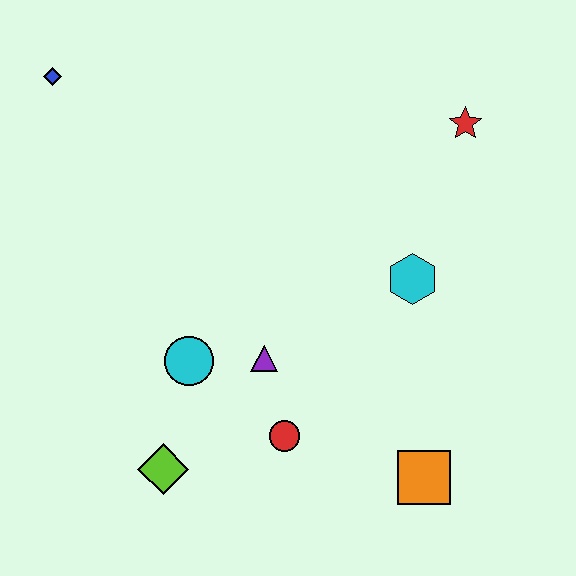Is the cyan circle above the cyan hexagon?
No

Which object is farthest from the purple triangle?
The blue diamond is farthest from the purple triangle.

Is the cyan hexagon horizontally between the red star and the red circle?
Yes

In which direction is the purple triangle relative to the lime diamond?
The purple triangle is above the lime diamond.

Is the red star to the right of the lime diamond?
Yes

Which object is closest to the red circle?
The purple triangle is closest to the red circle.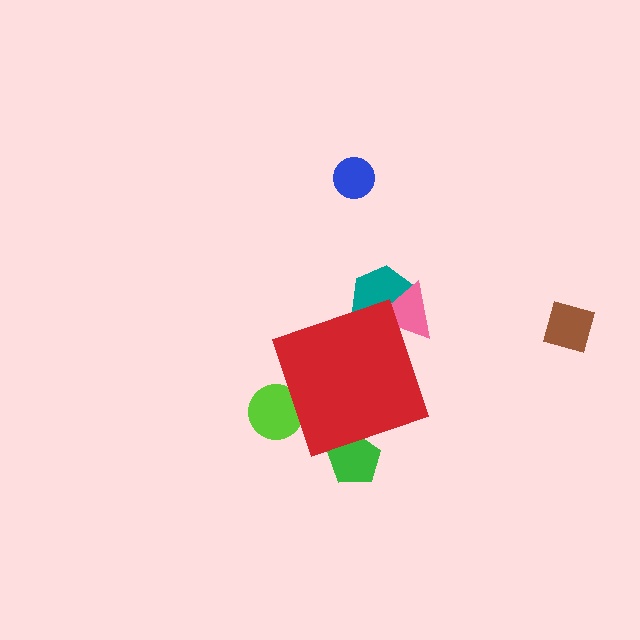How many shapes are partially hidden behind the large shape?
4 shapes are partially hidden.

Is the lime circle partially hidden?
Yes, the lime circle is partially hidden behind the red diamond.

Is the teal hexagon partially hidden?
Yes, the teal hexagon is partially hidden behind the red diamond.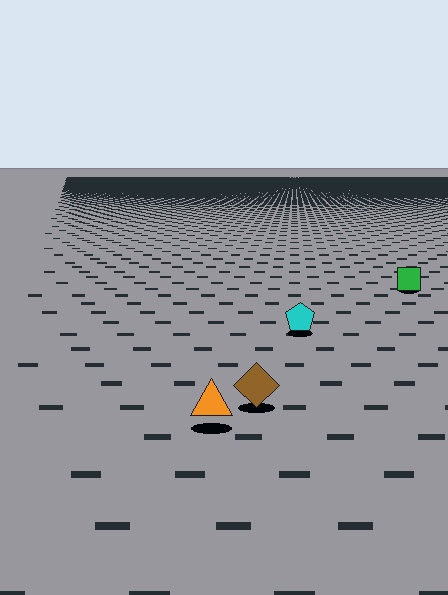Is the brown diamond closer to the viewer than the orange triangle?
No. The orange triangle is closer — you can tell from the texture gradient: the ground texture is coarser near it.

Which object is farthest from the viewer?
The green square is farthest from the viewer. It appears smaller and the ground texture around it is denser.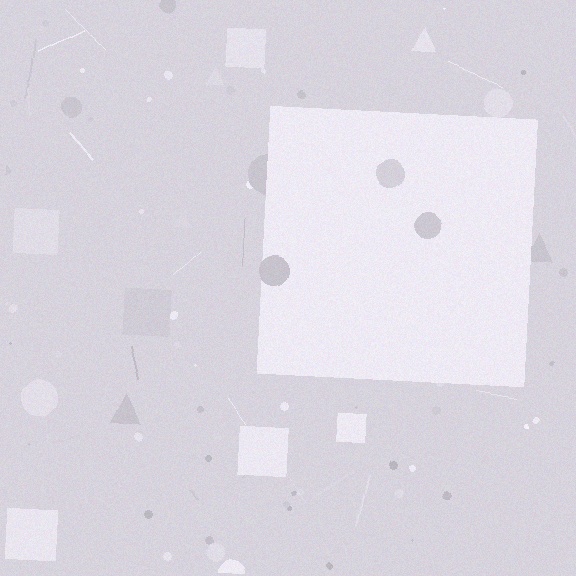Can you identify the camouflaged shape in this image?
The camouflaged shape is a square.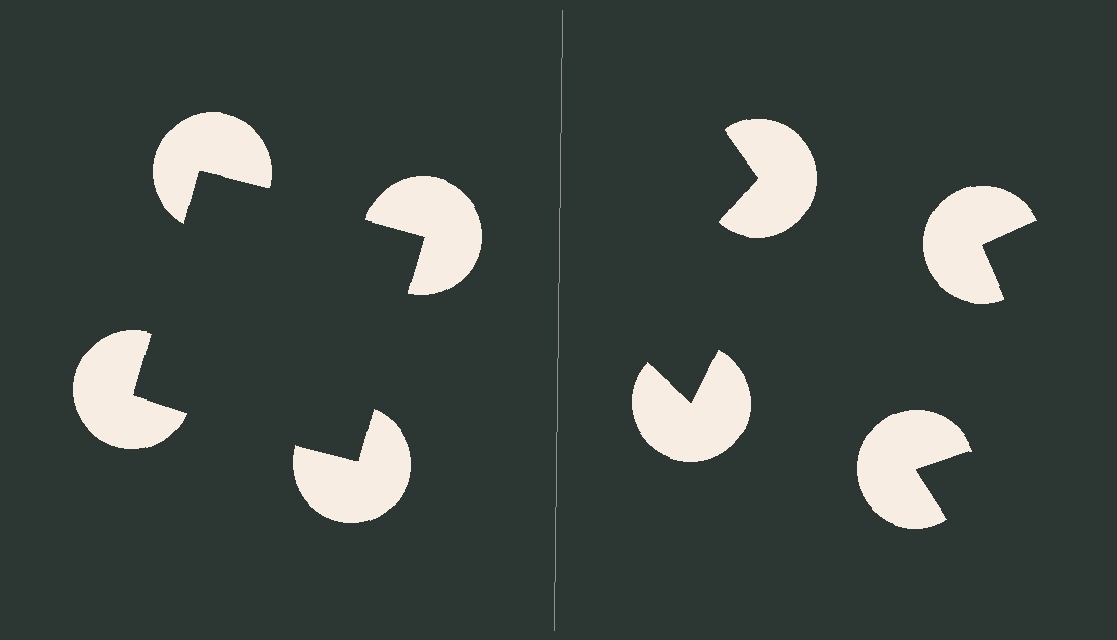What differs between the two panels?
The pac-man discs are positioned identically on both sides; only the wedge orientations differ. On the left they align to a square; on the right they are misaligned.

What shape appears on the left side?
An illusory square.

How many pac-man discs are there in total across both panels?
8 — 4 on each side.